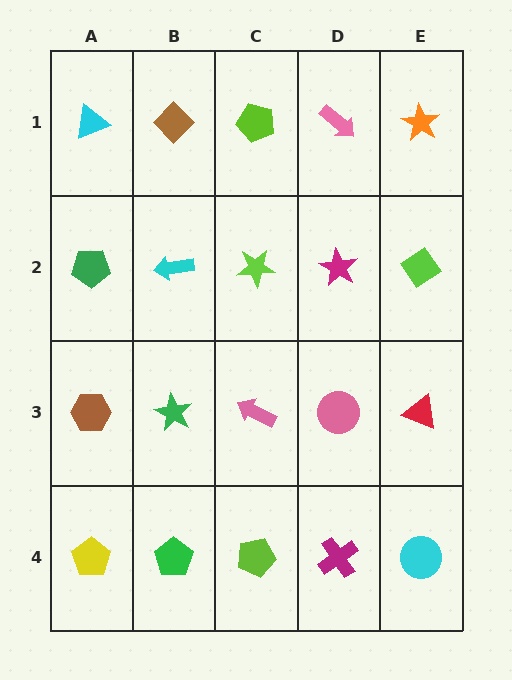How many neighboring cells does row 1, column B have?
3.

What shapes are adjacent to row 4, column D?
A pink circle (row 3, column D), a lime pentagon (row 4, column C), a cyan circle (row 4, column E).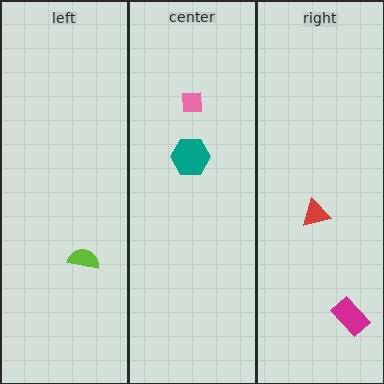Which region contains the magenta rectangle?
The right region.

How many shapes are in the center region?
2.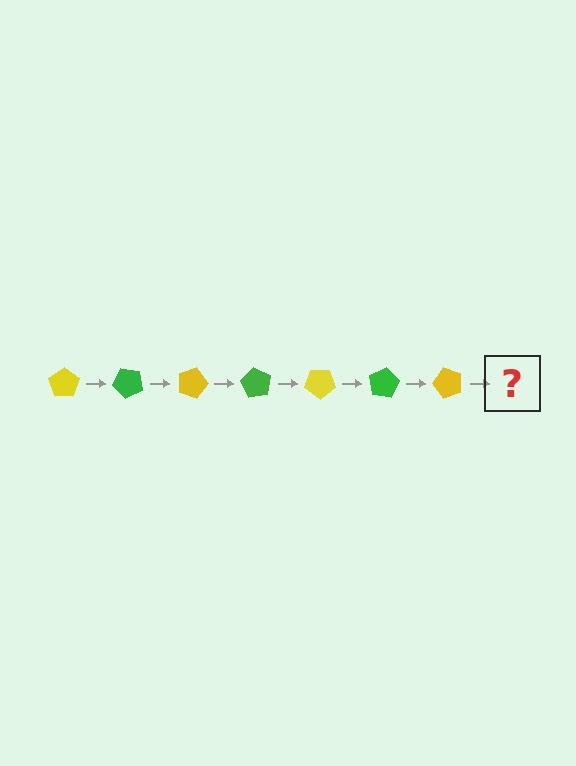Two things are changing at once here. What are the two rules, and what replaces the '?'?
The two rules are that it rotates 45 degrees each step and the color cycles through yellow and green. The '?' should be a green pentagon, rotated 315 degrees from the start.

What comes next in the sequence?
The next element should be a green pentagon, rotated 315 degrees from the start.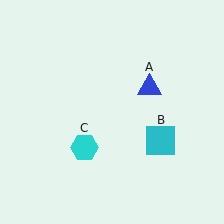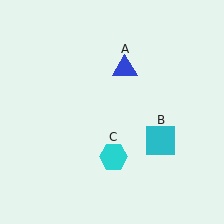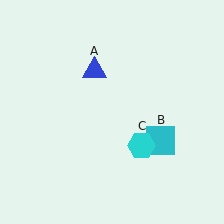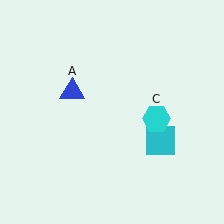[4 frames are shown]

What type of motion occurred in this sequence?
The blue triangle (object A), cyan hexagon (object C) rotated counterclockwise around the center of the scene.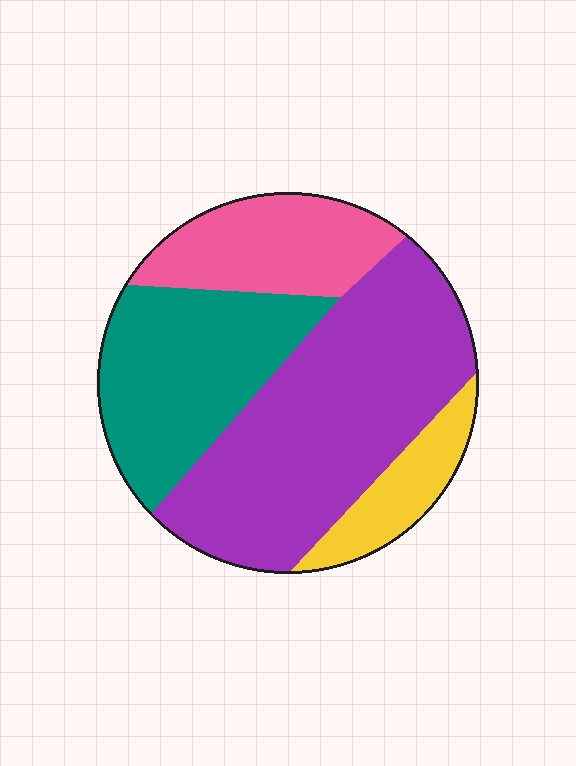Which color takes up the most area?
Purple, at roughly 45%.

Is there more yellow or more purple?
Purple.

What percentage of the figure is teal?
Teal takes up about one quarter (1/4) of the figure.